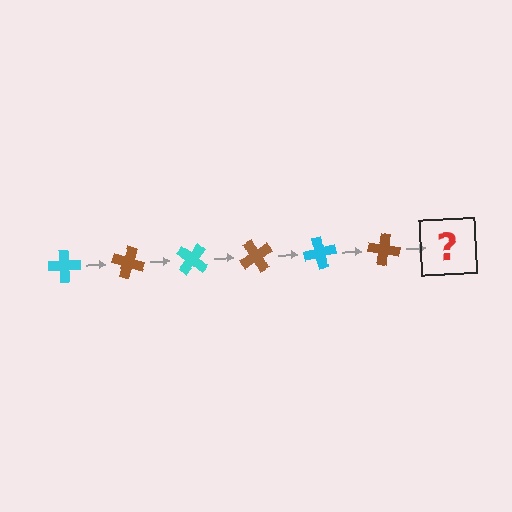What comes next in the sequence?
The next element should be a cyan cross, rotated 120 degrees from the start.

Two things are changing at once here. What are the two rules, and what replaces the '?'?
The two rules are that it rotates 20 degrees each step and the color cycles through cyan and brown. The '?' should be a cyan cross, rotated 120 degrees from the start.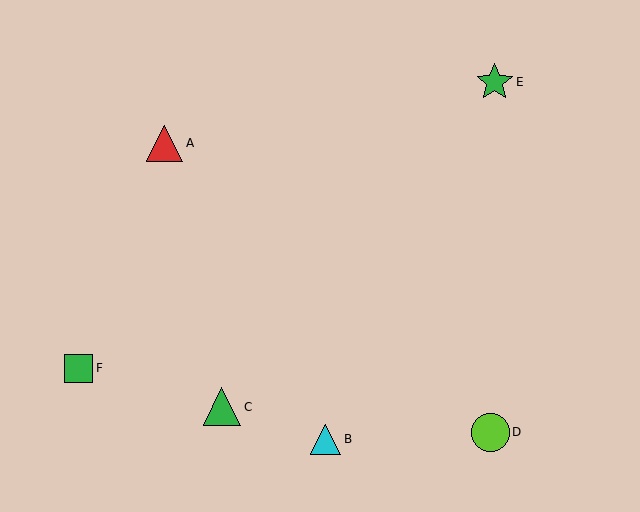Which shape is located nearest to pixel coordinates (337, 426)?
The cyan triangle (labeled B) at (326, 440) is nearest to that location.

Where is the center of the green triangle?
The center of the green triangle is at (222, 407).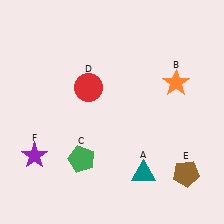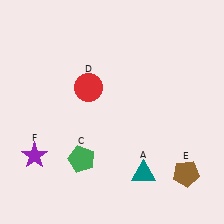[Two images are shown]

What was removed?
The orange star (B) was removed in Image 2.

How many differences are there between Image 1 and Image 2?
There is 1 difference between the two images.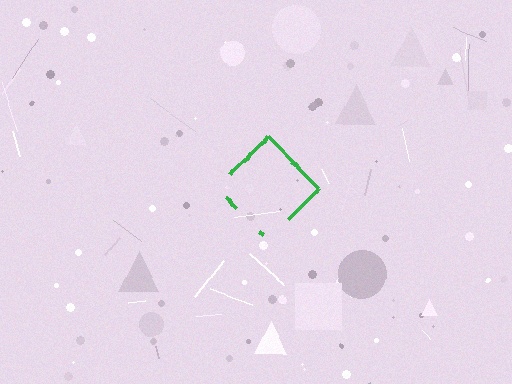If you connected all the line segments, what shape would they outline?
They would outline a diamond.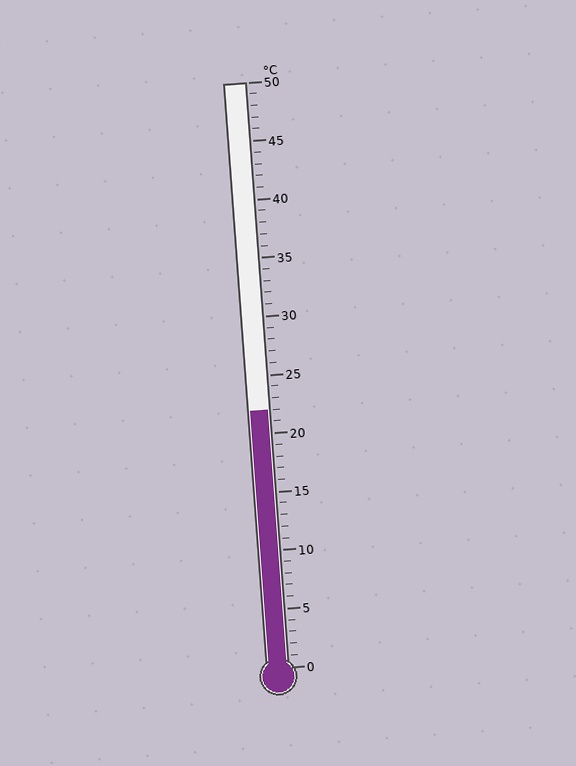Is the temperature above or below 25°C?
The temperature is below 25°C.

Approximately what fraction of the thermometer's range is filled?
The thermometer is filled to approximately 45% of its range.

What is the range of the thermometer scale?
The thermometer scale ranges from 0°C to 50°C.